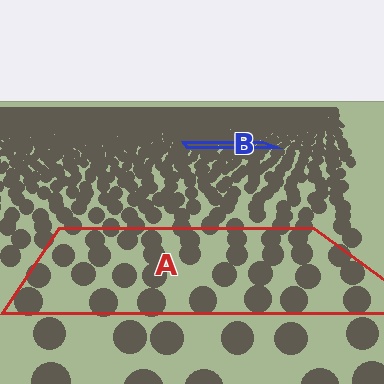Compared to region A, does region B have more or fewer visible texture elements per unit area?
Region B has more texture elements per unit area — they are packed more densely because it is farther away.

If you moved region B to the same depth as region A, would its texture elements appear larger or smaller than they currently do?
They would appear larger. At a closer depth, the same texture elements are projected at a bigger on-screen size.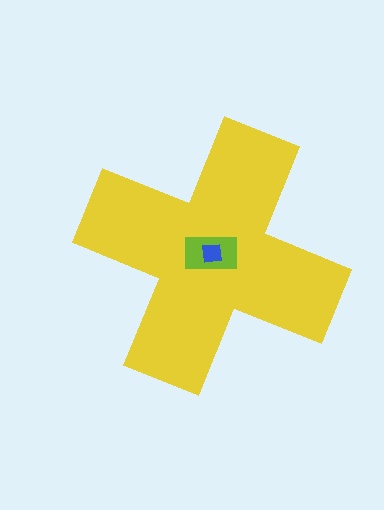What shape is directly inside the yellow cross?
The lime rectangle.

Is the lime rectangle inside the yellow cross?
Yes.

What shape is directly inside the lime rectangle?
The blue square.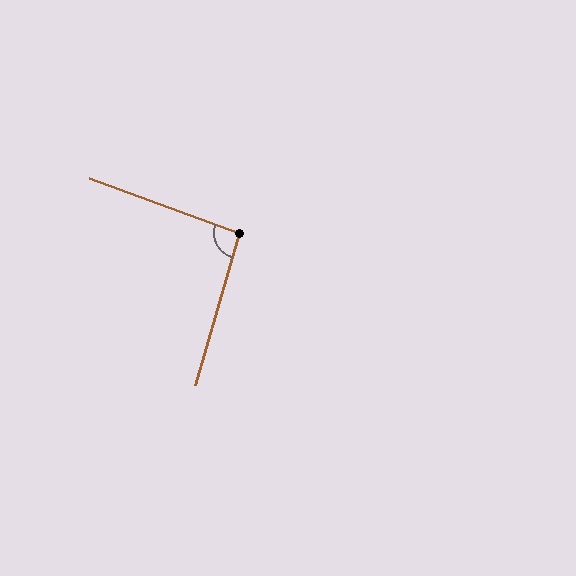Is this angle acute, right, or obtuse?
It is approximately a right angle.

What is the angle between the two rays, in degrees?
Approximately 94 degrees.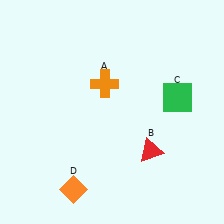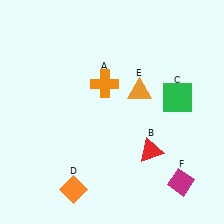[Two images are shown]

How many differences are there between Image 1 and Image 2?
There are 2 differences between the two images.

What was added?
An orange triangle (E), a magenta diamond (F) were added in Image 2.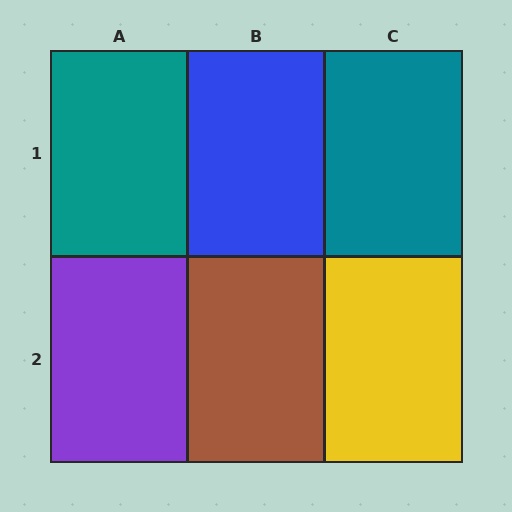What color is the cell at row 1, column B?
Blue.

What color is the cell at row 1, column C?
Teal.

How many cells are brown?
1 cell is brown.